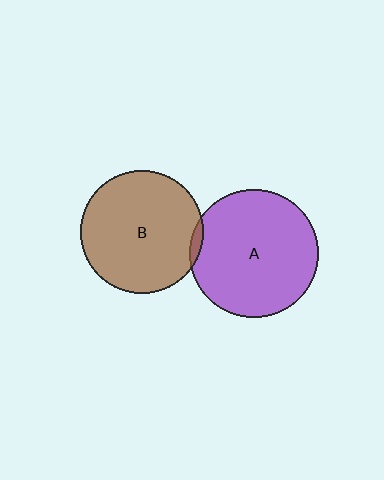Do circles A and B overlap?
Yes.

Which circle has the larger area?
Circle A (purple).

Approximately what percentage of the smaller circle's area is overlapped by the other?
Approximately 5%.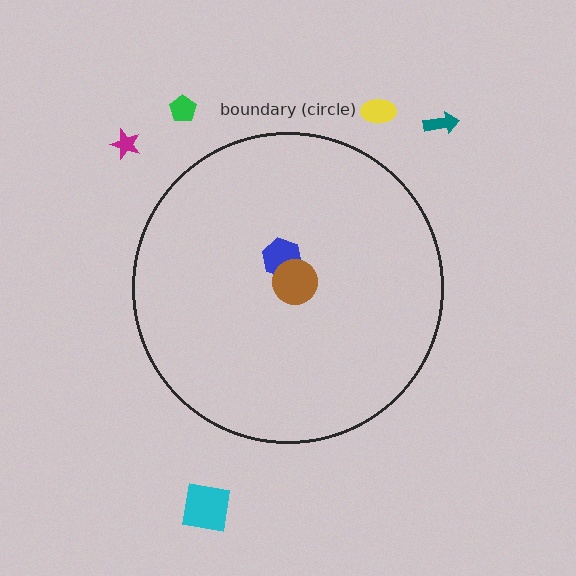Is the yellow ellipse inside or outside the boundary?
Outside.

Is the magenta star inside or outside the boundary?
Outside.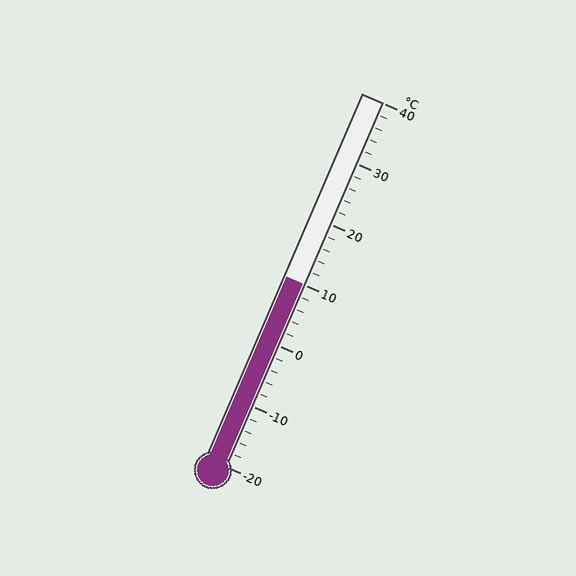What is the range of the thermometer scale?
The thermometer scale ranges from -20°C to 40°C.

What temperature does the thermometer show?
The thermometer shows approximately 10°C.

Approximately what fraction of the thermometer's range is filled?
The thermometer is filled to approximately 50% of its range.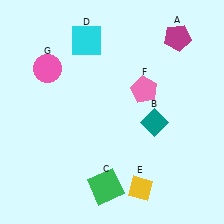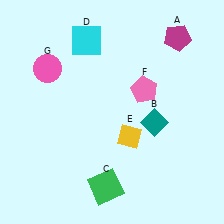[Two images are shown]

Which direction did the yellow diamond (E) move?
The yellow diamond (E) moved up.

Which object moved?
The yellow diamond (E) moved up.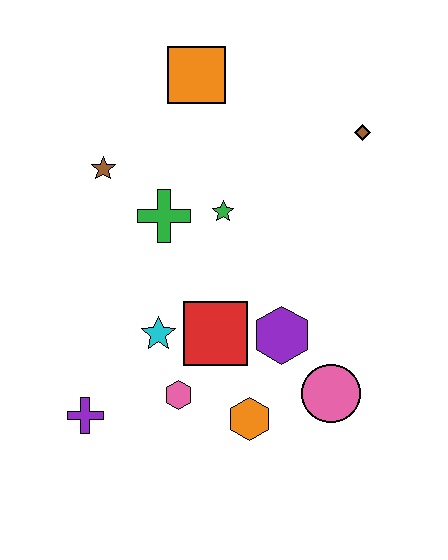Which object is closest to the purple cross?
The pink hexagon is closest to the purple cross.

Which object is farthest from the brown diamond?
The purple cross is farthest from the brown diamond.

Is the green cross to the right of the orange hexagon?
No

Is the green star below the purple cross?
No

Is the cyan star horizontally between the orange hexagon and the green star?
No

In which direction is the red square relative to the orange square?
The red square is below the orange square.